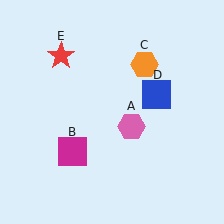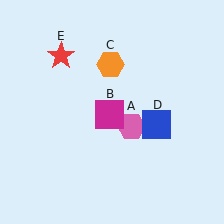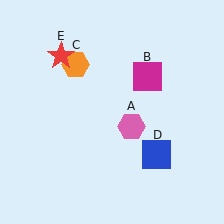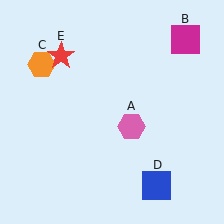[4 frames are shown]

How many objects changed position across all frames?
3 objects changed position: magenta square (object B), orange hexagon (object C), blue square (object D).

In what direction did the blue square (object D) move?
The blue square (object D) moved down.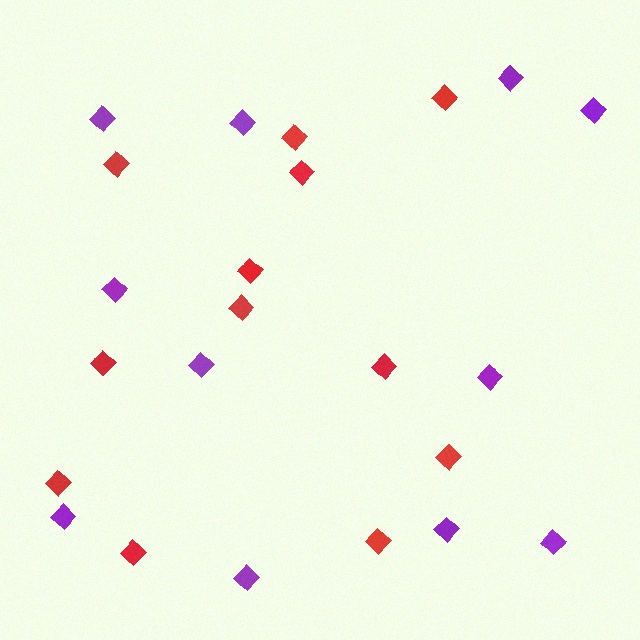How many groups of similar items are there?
There are 2 groups: one group of purple diamonds (11) and one group of red diamonds (12).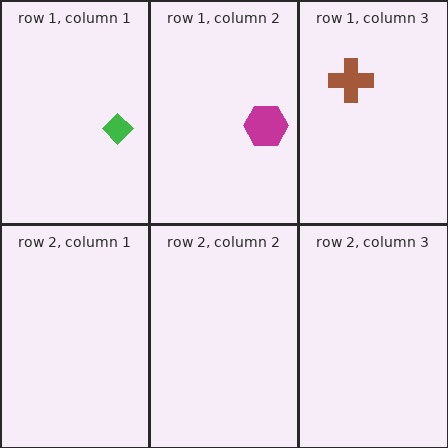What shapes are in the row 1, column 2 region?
The magenta hexagon.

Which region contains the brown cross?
The row 1, column 3 region.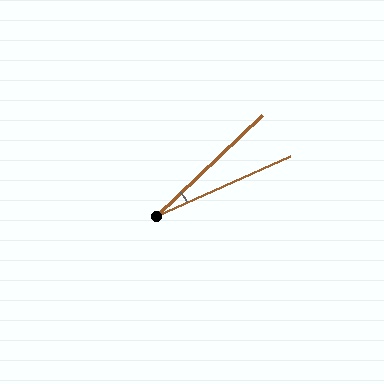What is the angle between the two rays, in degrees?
Approximately 20 degrees.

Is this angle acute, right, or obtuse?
It is acute.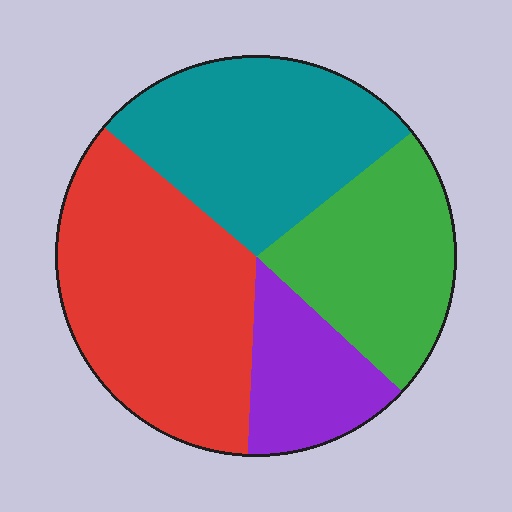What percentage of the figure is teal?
Teal takes up about one quarter (1/4) of the figure.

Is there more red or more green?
Red.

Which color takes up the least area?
Purple, at roughly 15%.